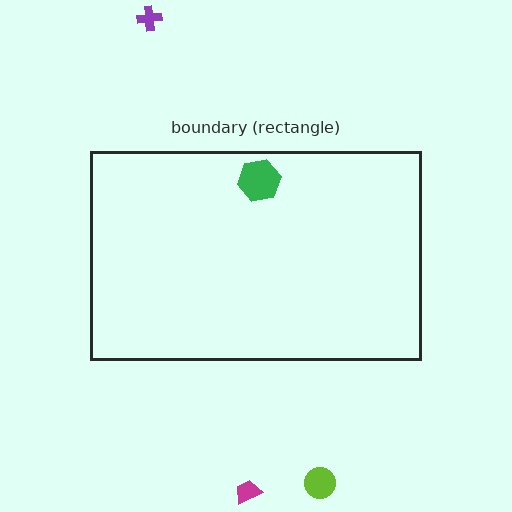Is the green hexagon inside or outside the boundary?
Inside.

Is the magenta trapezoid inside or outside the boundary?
Outside.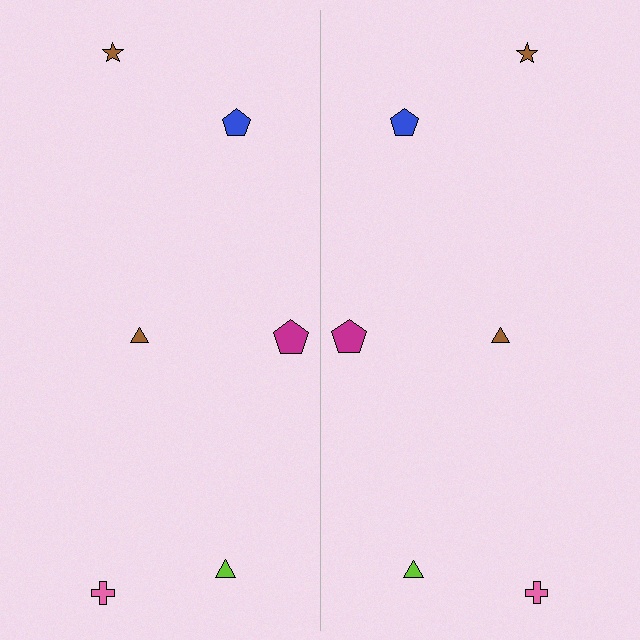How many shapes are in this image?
There are 12 shapes in this image.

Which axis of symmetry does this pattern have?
The pattern has a vertical axis of symmetry running through the center of the image.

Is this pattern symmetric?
Yes, this pattern has bilateral (reflection) symmetry.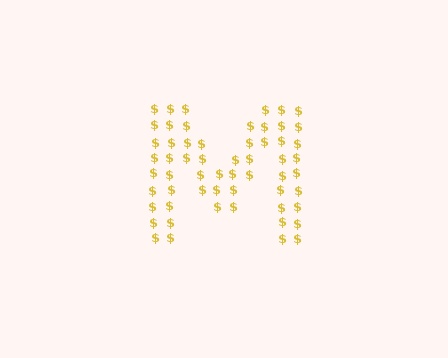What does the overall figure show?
The overall figure shows the letter M.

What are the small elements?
The small elements are dollar signs.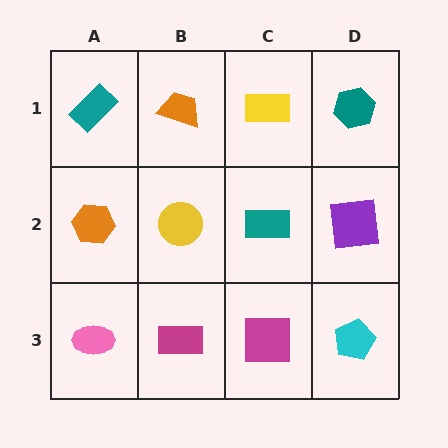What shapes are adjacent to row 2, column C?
A yellow rectangle (row 1, column C), a magenta square (row 3, column C), a yellow circle (row 2, column B), a purple square (row 2, column D).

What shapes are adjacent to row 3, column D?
A purple square (row 2, column D), a magenta square (row 3, column C).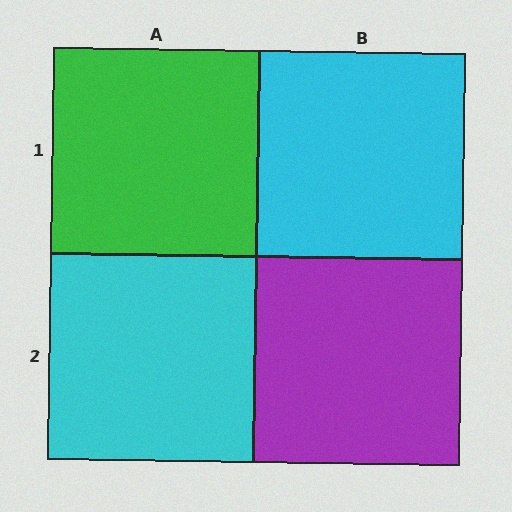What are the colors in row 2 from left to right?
Cyan, purple.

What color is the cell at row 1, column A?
Green.